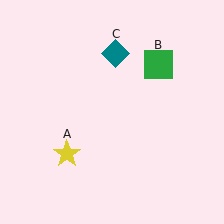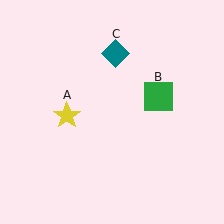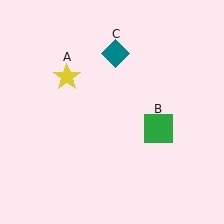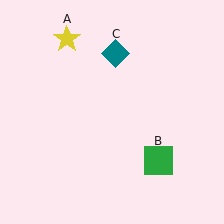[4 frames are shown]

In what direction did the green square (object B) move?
The green square (object B) moved down.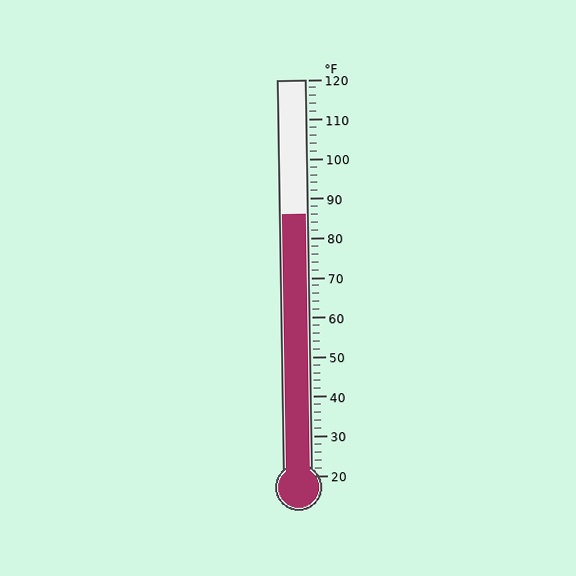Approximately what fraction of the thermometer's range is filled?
The thermometer is filled to approximately 65% of its range.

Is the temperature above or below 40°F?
The temperature is above 40°F.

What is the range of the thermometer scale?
The thermometer scale ranges from 20°F to 120°F.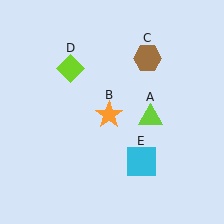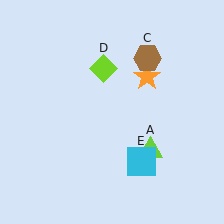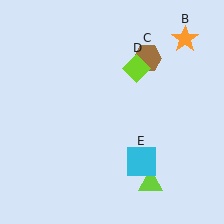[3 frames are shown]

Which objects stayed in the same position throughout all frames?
Brown hexagon (object C) and cyan square (object E) remained stationary.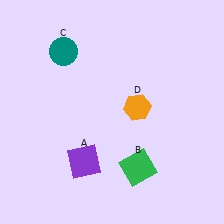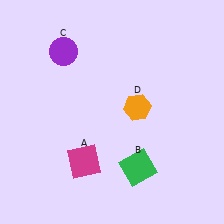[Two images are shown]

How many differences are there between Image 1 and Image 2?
There are 2 differences between the two images.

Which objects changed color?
A changed from purple to magenta. C changed from teal to purple.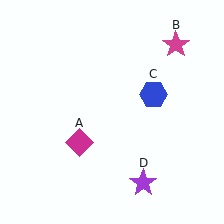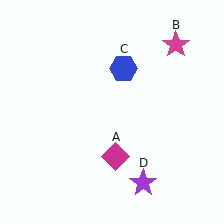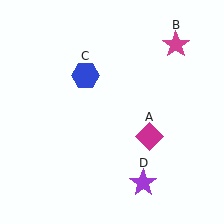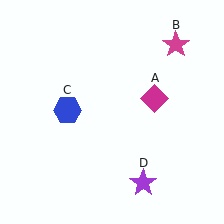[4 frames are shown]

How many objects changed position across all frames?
2 objects changed position: magenta diamond (object A), blue hexagon (object C).